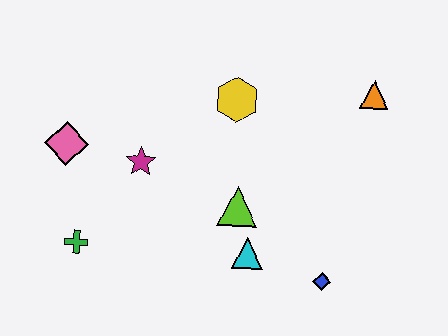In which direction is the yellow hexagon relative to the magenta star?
The yellow hexagon is to the right of the magenta star.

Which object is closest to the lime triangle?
The cyan triangle is closest to the lime triangle.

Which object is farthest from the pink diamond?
The orange triangle is farthest from the pink diamond.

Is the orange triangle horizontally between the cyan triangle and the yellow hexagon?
No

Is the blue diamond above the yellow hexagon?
No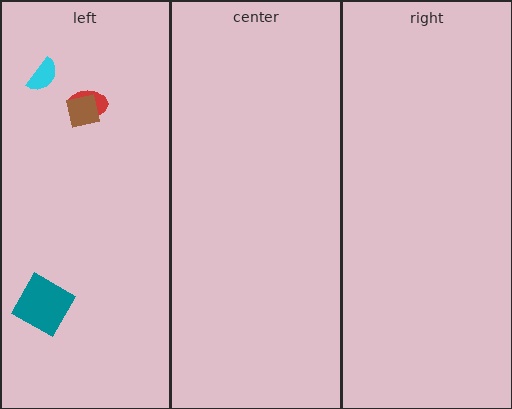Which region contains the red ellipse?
The left region.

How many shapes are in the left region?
4.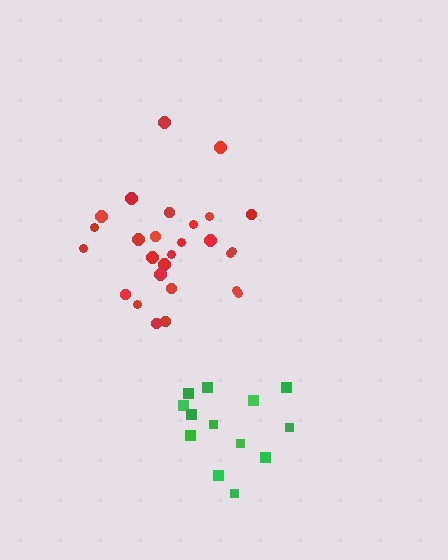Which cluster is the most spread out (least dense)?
Green.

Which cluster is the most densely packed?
Red.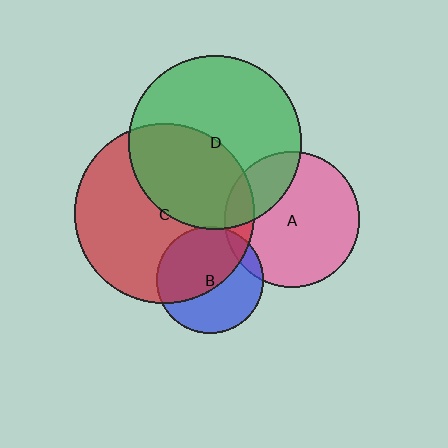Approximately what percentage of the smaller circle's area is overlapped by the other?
Approximately 55%.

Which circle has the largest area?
Circle C (red).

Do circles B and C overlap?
Yes.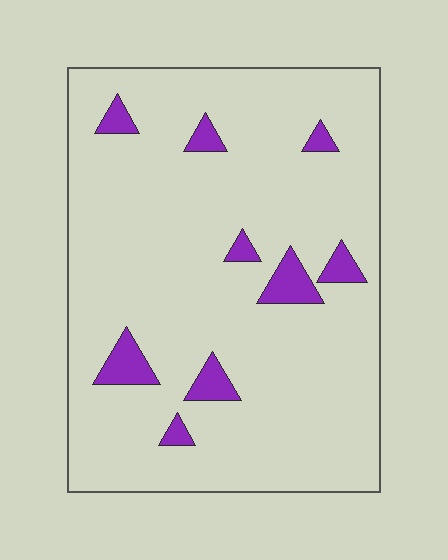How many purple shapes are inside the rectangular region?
9.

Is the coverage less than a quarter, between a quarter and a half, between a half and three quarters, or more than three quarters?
Less than a quarter.